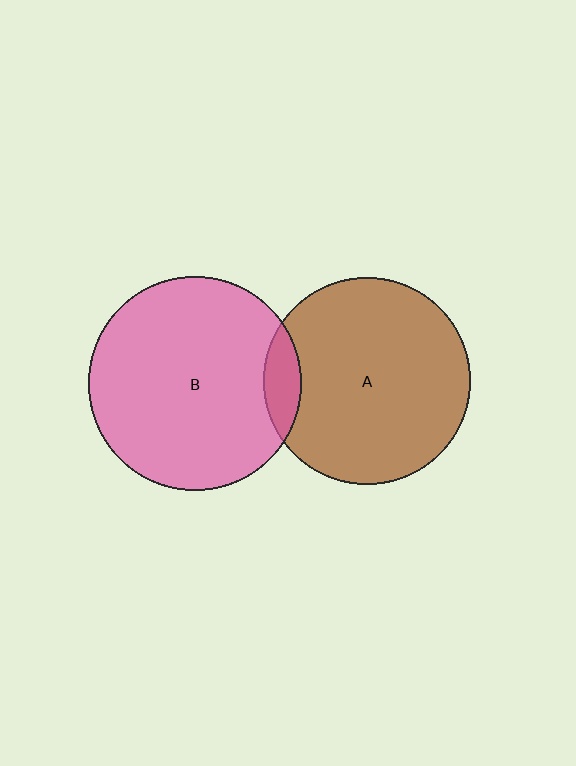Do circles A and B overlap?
Yes.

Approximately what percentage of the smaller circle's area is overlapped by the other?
Approximately 10%.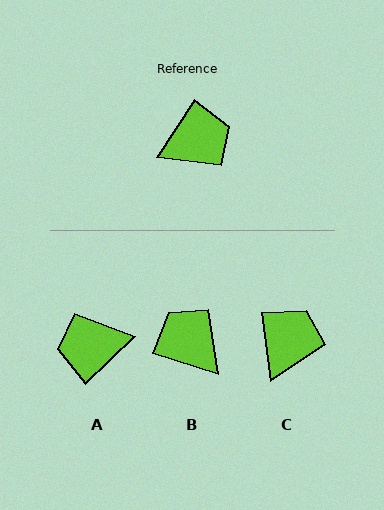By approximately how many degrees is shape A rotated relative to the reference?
Approximately 167 degrees counter-clockwise.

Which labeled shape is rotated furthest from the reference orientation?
A, about 167 degrees away.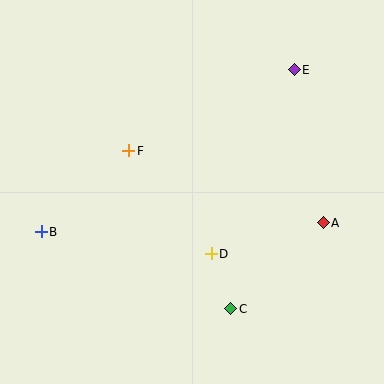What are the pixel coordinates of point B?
Point B is at (41, 232).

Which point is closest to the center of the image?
Point D at (211, 254) is closest to the center.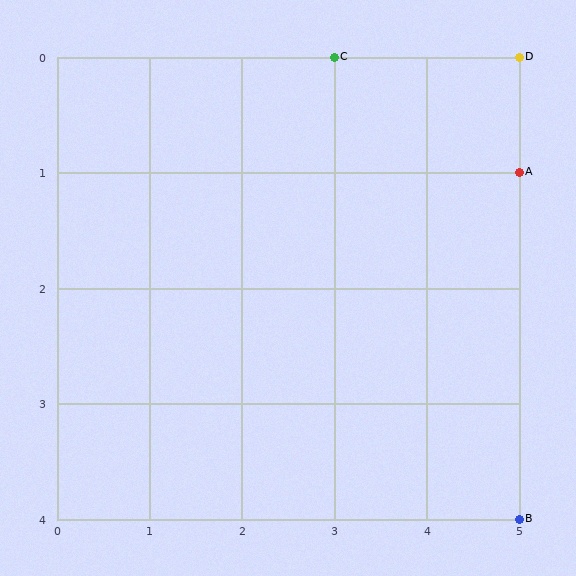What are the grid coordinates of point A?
Point A is at grid coordinates (5, 1).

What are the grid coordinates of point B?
Point B is at grid coordinates (5, 4).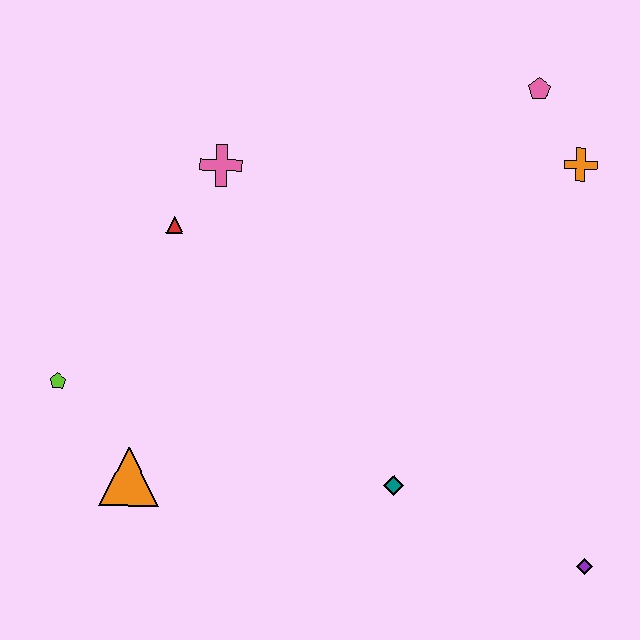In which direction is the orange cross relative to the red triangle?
The orange cross is to the right of the red triangle.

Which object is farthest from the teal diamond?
The pink pentagon is farthest from the teal diamond.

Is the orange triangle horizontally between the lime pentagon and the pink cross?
Yes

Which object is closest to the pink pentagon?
The orange cross is closest to the pink pentagon.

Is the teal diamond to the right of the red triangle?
Yes